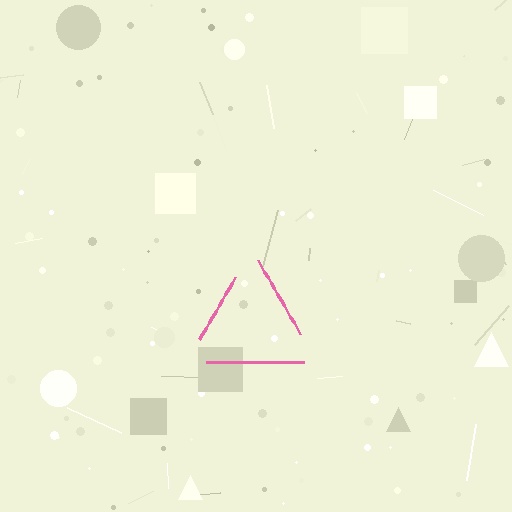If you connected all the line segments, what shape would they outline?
They would outline a triangle.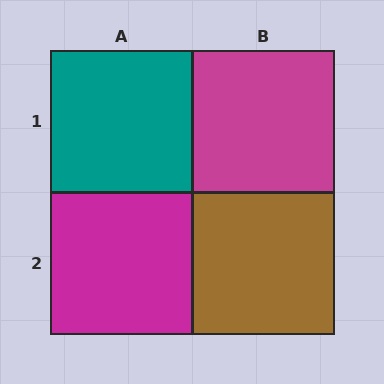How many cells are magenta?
2 cells are magenta.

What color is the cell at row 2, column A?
Magenta.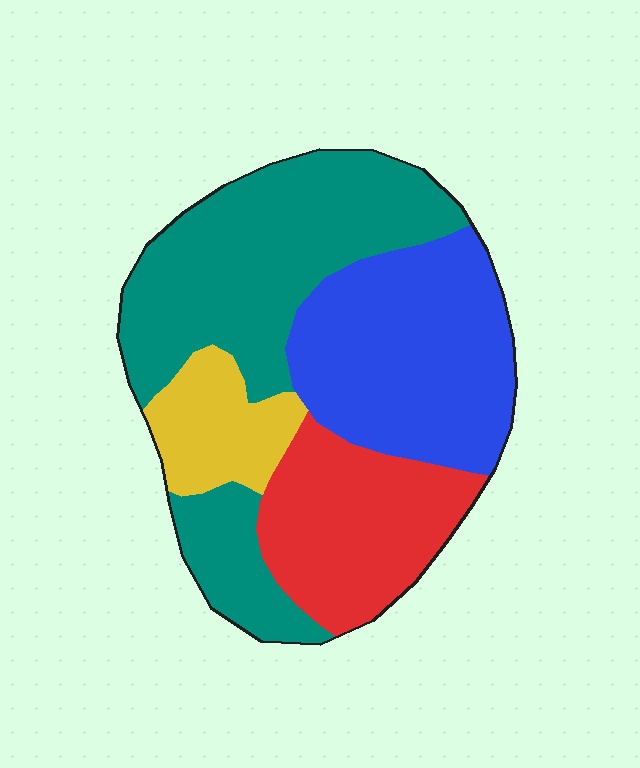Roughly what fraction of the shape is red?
Red covers 20% of the shape.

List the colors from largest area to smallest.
From largest to smallest: teal, blue, red, yellow.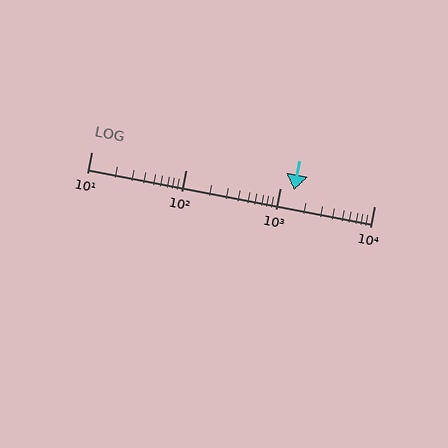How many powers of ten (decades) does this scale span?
The scale spans 3 decades, from 10 to 10000.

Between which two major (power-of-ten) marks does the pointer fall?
The pointer is between 1000 and 10000.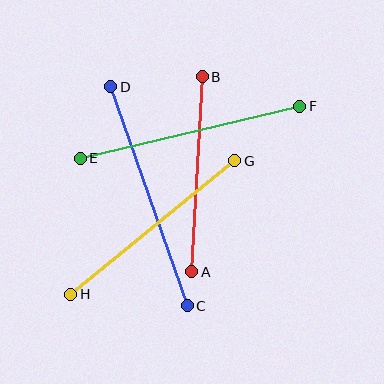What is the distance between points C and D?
The distance is approximately 232 pixels.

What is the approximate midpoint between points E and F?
The midpoint is at approximately (190, 132) pixels.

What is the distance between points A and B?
The distance is approximately 195 pixels.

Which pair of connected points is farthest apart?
Points C and D are farthest apart.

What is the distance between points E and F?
The distance is approximately 225 pixels.